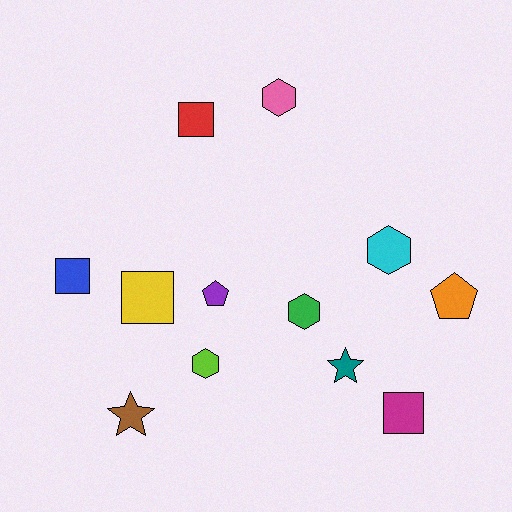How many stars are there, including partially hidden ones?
There are 2 stars.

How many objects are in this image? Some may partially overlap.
There are 12 objects.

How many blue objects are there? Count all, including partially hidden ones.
There is 1 blue object.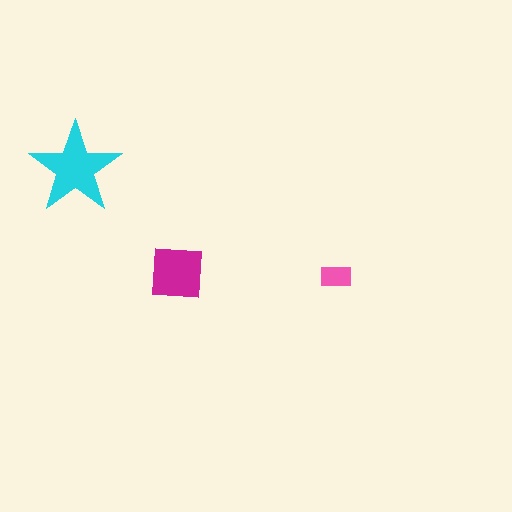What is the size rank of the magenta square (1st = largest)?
2nd.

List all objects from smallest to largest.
The pink rectangle, the magenta square, the cyan star.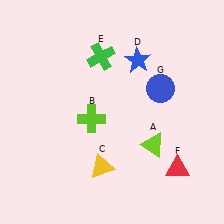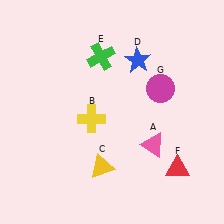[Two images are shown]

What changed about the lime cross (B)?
In Image 1, B is lime. In Image 2, it changed to yellow.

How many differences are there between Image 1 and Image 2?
There are 3 differences between the two images.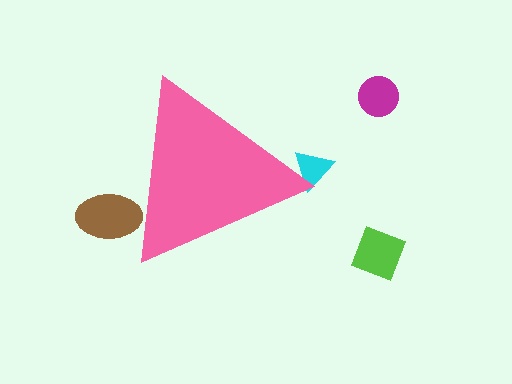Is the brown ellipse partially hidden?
Yes, the brown ellipse is partially hidden behind the pink triangle.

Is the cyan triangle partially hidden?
Yes, the cyan triangle is partially hidden behind the pink triangle.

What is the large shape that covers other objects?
A pink triangle.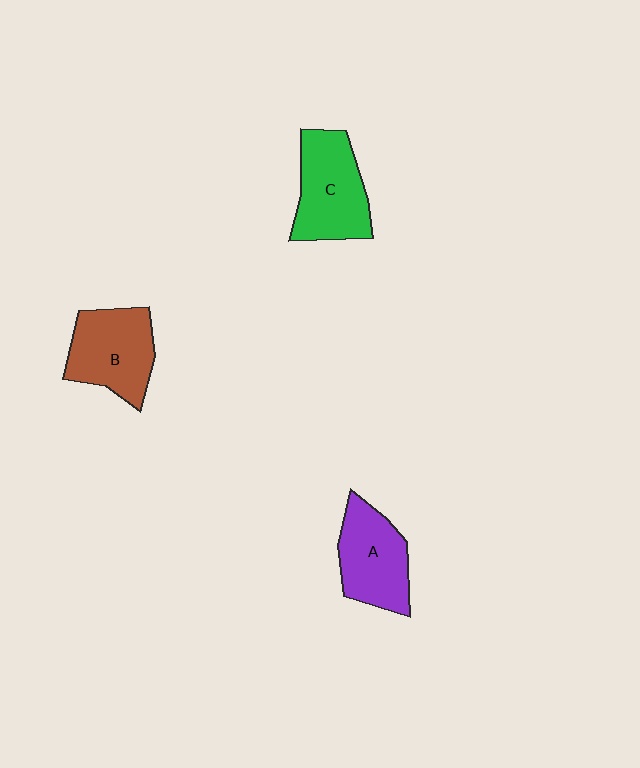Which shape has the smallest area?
Shape A (purple).